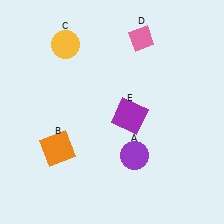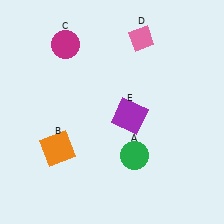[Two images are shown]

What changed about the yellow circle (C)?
In Image 1, C is yellow. In Image 2, it changed to magenta.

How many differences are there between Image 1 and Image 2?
There are 2 differences between the two images.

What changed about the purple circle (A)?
In Image 1, A is purple. In Image 2, it changed to green.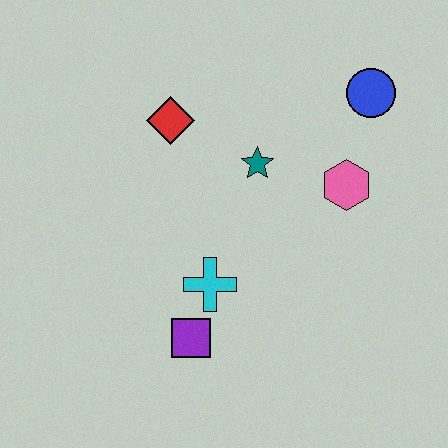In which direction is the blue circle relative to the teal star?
The blue circle is to the right of the teal star.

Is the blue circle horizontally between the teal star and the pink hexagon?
No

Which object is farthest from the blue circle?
The purple square is farthest from the blue circle.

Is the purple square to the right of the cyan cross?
No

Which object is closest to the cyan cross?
The purple square is closest to the cyan cross.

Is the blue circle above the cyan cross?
Yes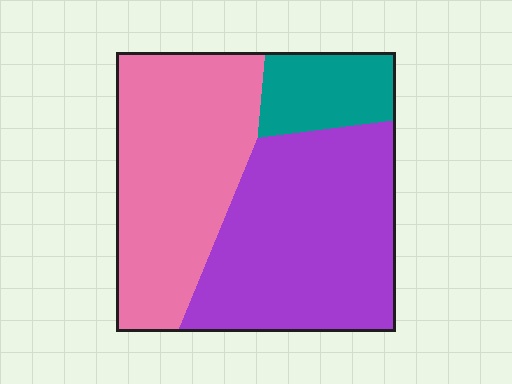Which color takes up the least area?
Teal, at roughly 15%.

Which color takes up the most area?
Purple, at roughly 45%.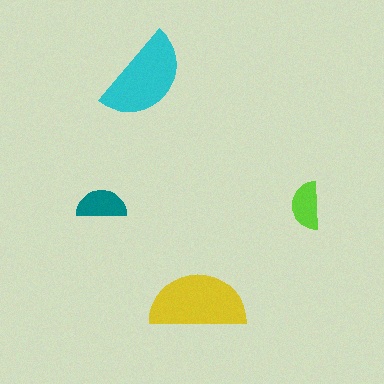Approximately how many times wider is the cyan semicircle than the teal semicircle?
About 2 times wider.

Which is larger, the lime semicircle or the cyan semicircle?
The cyan one.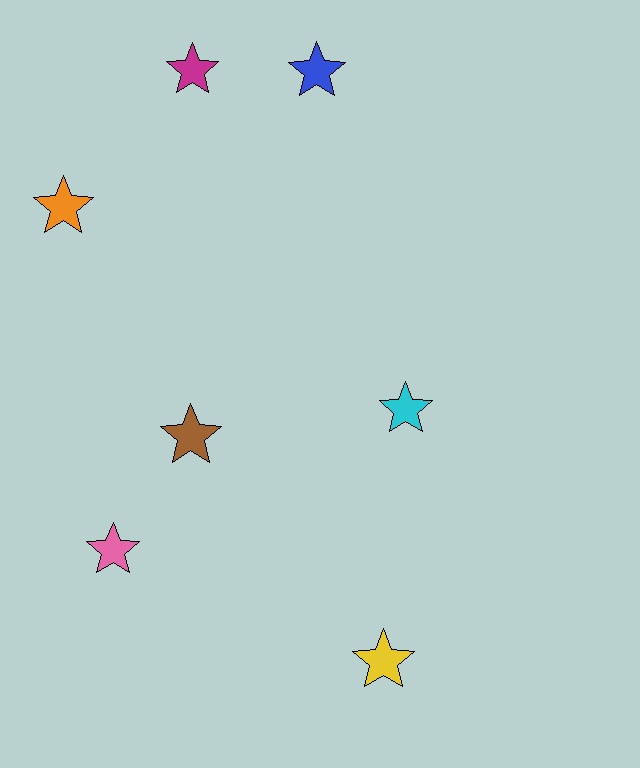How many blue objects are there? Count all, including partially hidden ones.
There is 1 blue object.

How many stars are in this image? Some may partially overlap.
There are 7 stars.